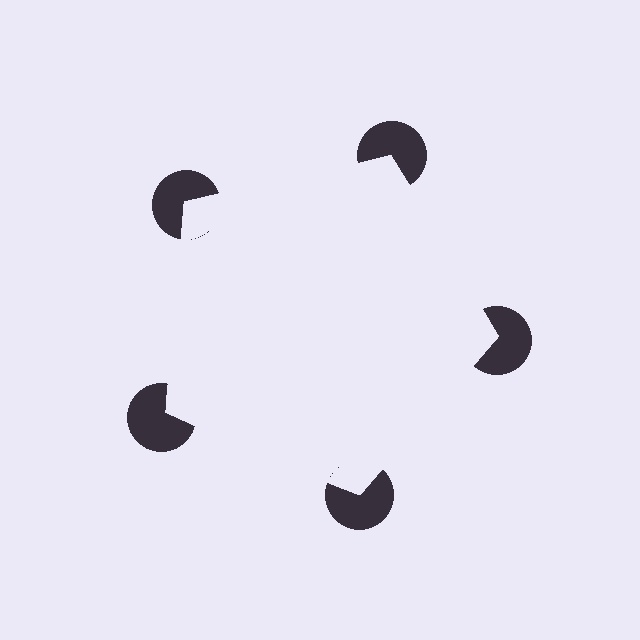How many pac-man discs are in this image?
There are 5 — one at each vertex of the illusory pentagon.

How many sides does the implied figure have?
5 sides.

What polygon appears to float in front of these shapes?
An illusory pentagon — its edges are inferred from the aligned wedge cuts in the pac-man discs, not physically drawn.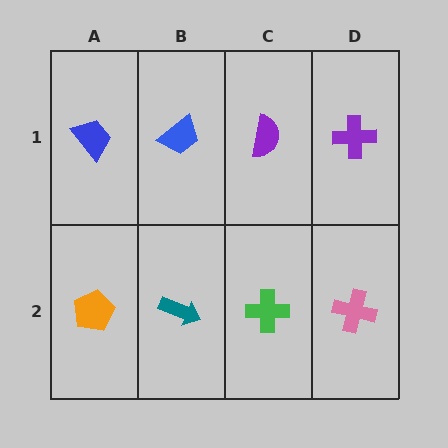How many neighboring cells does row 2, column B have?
3.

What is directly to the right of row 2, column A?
A teal arrow.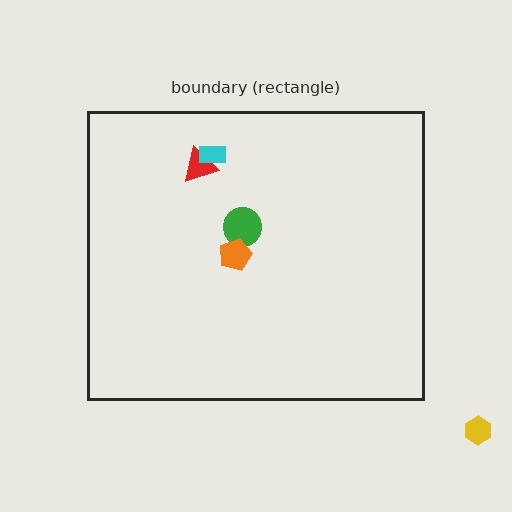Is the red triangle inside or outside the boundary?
Inside.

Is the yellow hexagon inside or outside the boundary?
Outside.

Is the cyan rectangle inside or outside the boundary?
Inside.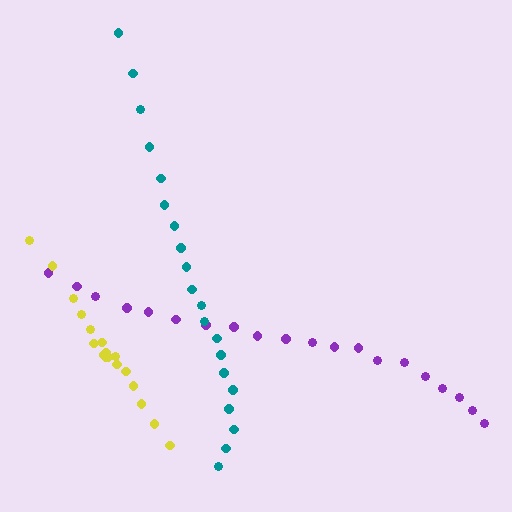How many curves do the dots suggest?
There are 3 distinct paths.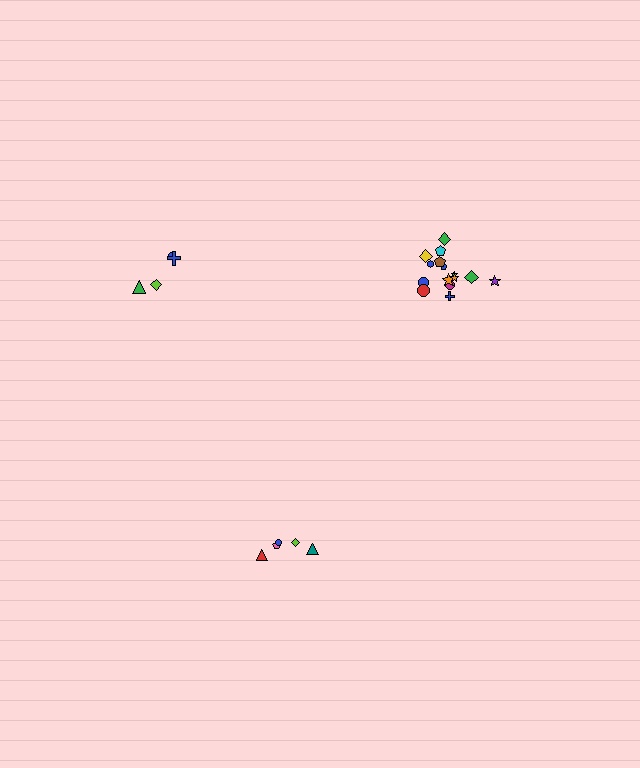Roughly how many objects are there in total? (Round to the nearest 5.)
Roughly 25 objects in total.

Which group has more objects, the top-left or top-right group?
The top-right group.